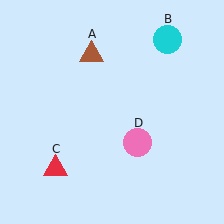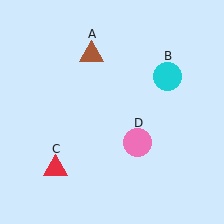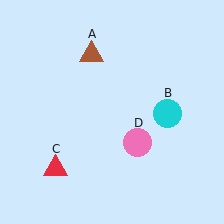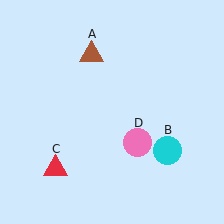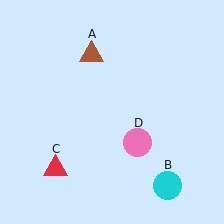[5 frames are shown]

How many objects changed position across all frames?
1 object changed position: cyan circle (object B).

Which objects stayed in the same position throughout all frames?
Brown triangle (object A) and red triangle (object C) and pink circle (object D) remained stationary.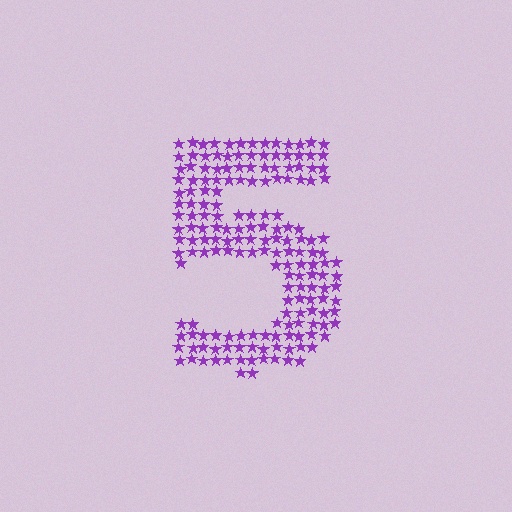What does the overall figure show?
The overall figure shows the digit 5.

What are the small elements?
The small elements are stars.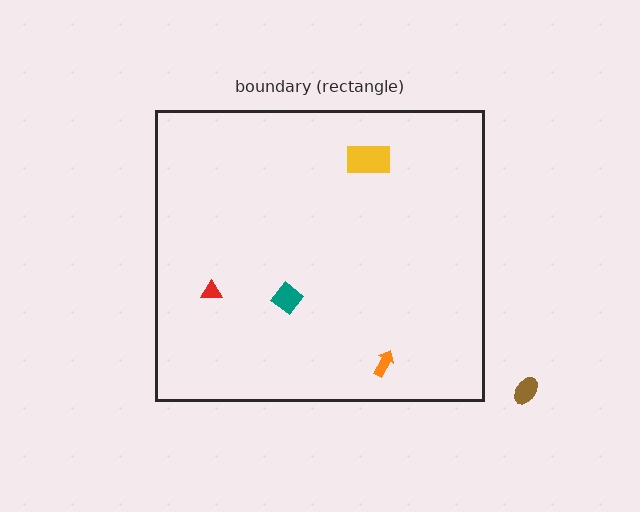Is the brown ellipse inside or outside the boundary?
Outside.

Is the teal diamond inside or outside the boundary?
Inside.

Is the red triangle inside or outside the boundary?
Inside.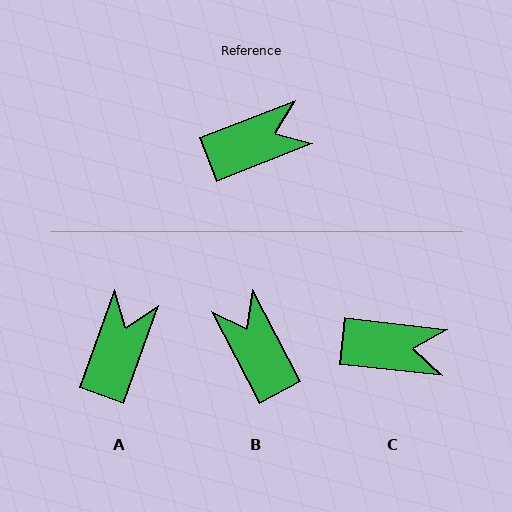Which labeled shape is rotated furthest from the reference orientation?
B, about 97 degrees away.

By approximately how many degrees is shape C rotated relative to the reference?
Approximately 28 degrees clockwise.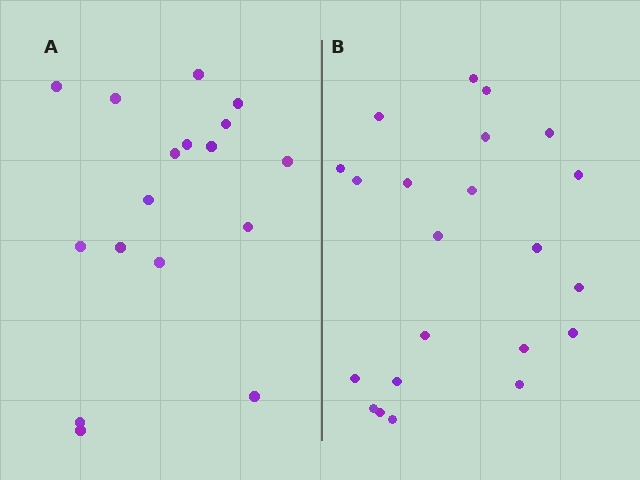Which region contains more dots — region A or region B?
Region B (the right region) has more dots.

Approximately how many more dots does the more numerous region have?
Region B has about 5 more dots than region A.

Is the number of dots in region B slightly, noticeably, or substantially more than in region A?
Region B has noticeably more, but not dramatically so. The ratio is roughly 1.3 to 1.